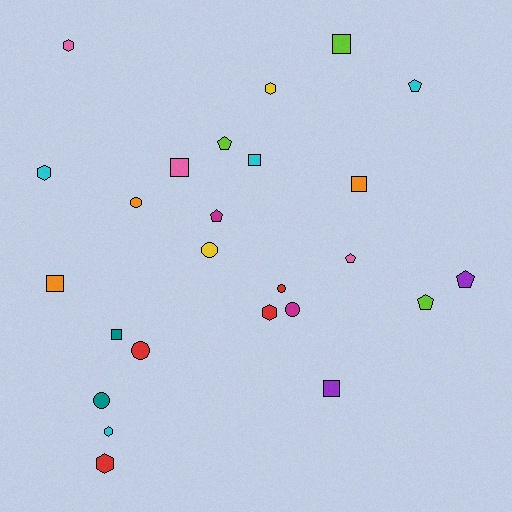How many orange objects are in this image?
There are 3 orange objects.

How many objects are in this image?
There are 25 objects.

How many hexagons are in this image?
There are 6 hexagons.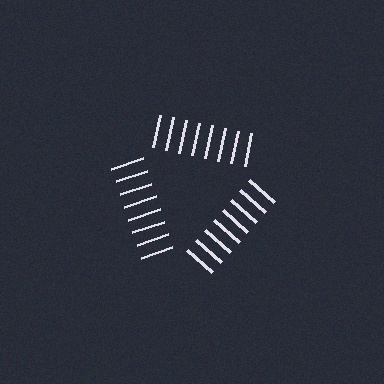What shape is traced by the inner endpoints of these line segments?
An illusory triangle — the line segments terminate on its edges but no continuous stroke is drawn.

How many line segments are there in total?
24 — 8 along each of the 3 edges.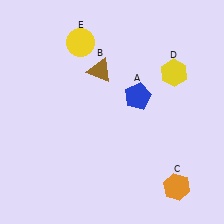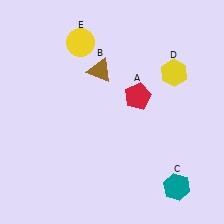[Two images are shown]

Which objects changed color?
A changed from blue to red. C changed from orange to teal.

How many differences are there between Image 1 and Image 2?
There are 2 differences between the two images.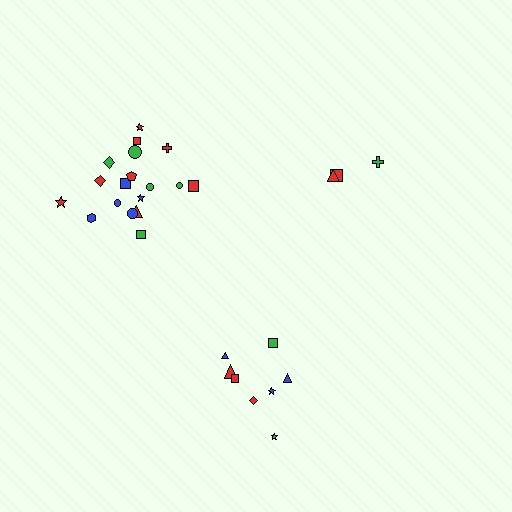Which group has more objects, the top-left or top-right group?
The top-left group.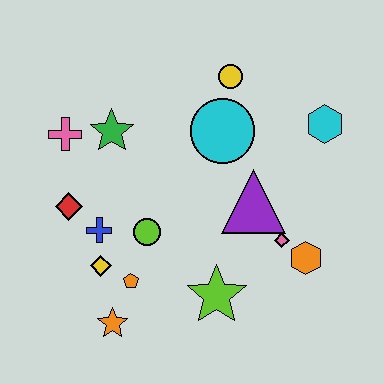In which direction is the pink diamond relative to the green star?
The pink diamond is to the right of the green star.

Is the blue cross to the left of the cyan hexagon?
Yes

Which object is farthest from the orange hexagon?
The pink cross is farthest from the orange hexagon.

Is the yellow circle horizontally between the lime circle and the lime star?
No